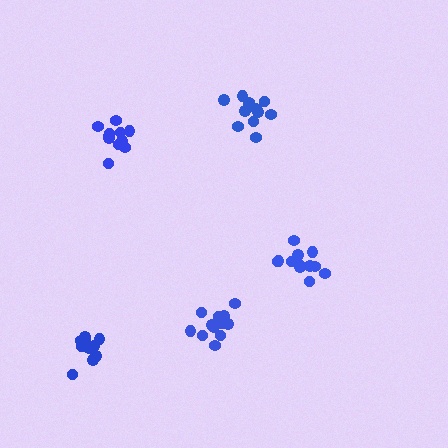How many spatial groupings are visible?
There are 5 spatial groupings.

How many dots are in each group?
Group 1: 12 dots, Group 2: 11 dots, Group 3: 13 dots, Group 4: 11 dots, Group 5: 11 dots (58 total).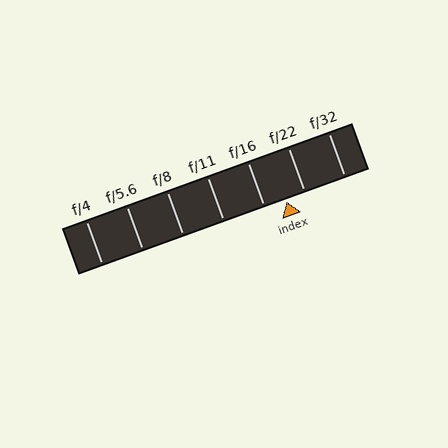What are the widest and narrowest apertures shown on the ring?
The widest aperture shown is f/4 and the narrowest is f/32.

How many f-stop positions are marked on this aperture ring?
There are 7 f-stop positions marked.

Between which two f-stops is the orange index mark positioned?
The index mark is between f/16 and f/22.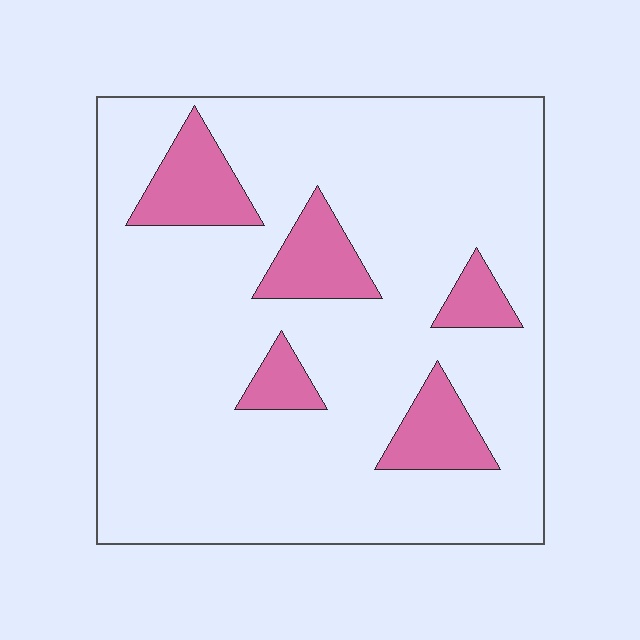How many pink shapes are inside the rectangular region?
5.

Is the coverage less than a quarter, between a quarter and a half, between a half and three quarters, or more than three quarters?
Less than a quarter.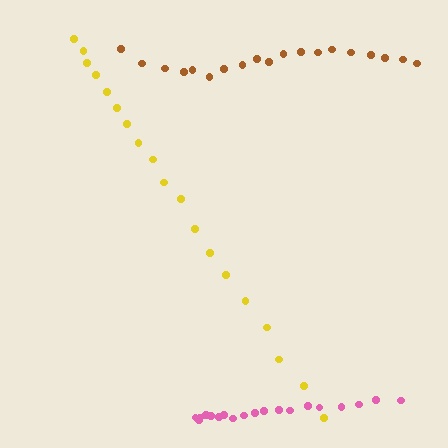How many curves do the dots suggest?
There are 3 distinct paths.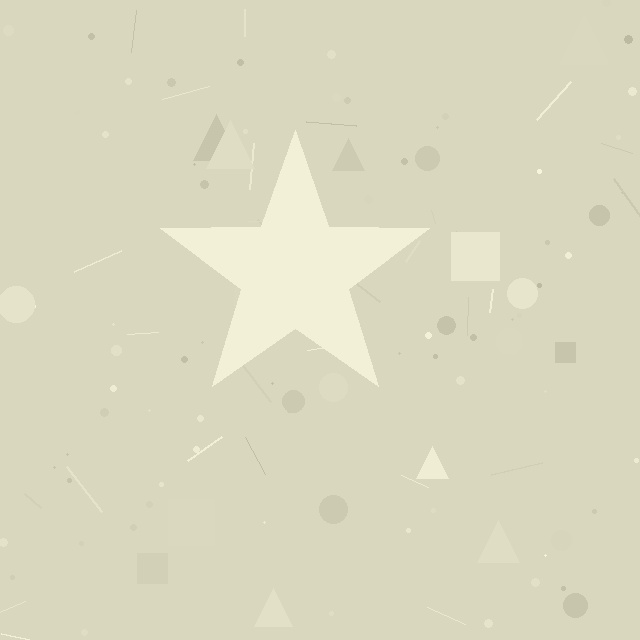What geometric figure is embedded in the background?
A star is embedded in the background.